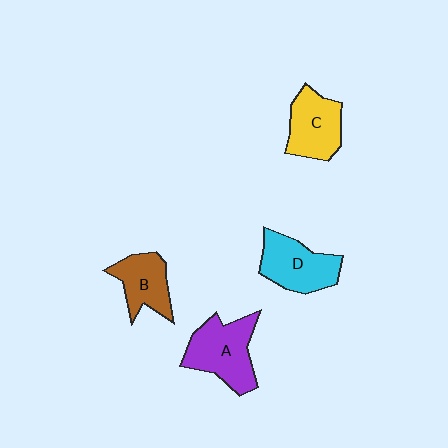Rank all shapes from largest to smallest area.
From largest to smallest: A (purple), D (cyan), C (yellow), B (brown).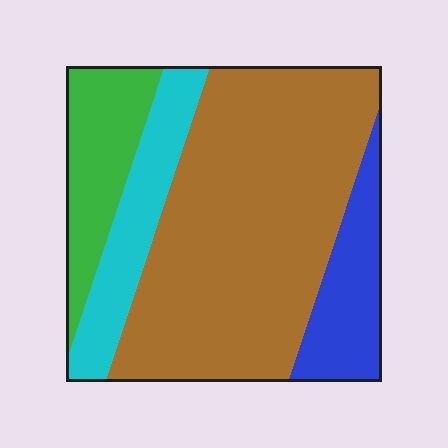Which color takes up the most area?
Brown, at roughly 60%.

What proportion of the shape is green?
Green takes up less than a quarter of the shape.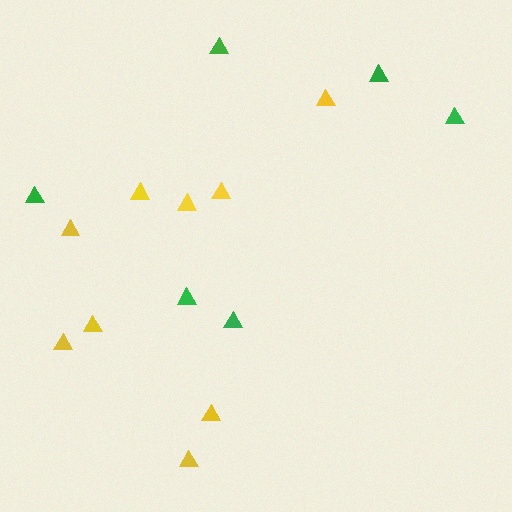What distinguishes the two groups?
There are 2 groups: one group of yellow triangles (9) and one group of green triangles (6).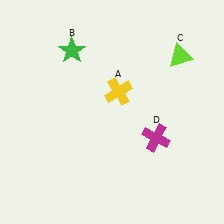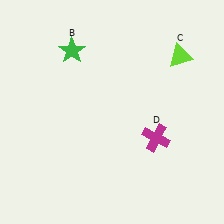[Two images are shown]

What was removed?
The yellow cross (A) was removed in Image 2.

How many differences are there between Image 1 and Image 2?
There is 1 difference between the two images.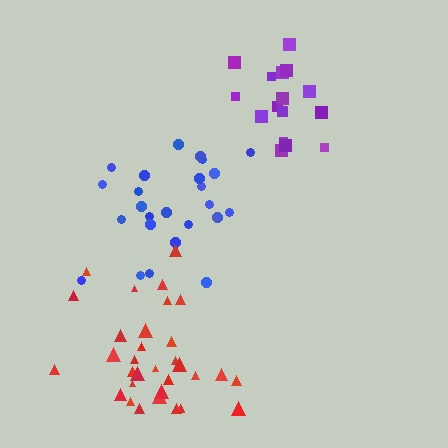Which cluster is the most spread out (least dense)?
Blue.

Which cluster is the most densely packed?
Purple.